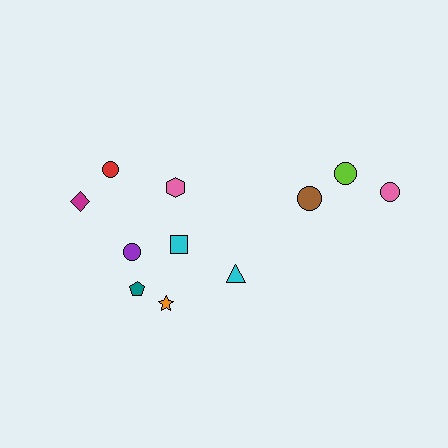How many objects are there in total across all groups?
There are 11 objects.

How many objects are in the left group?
There are 7 objects.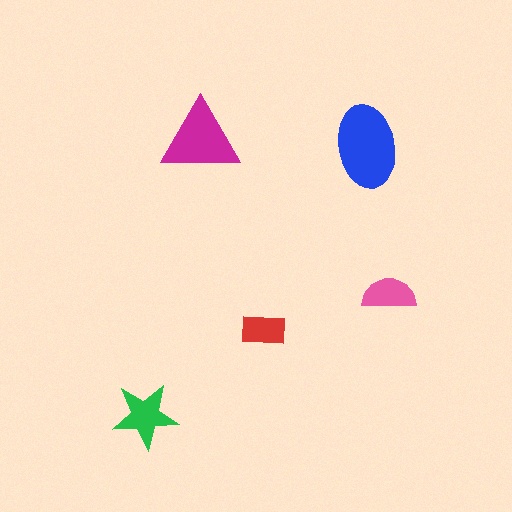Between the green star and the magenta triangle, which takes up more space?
The magenta triangle.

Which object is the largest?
The blue ellipse.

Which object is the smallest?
The red rectangle.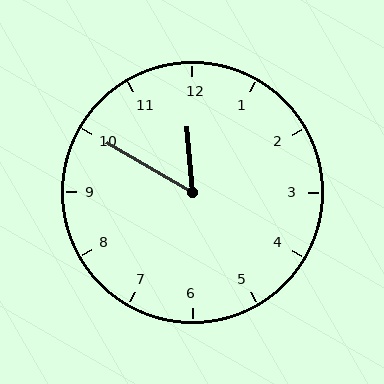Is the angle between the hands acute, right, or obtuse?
It is acute.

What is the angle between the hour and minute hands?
Approximately 55 degrees.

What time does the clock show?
11:50.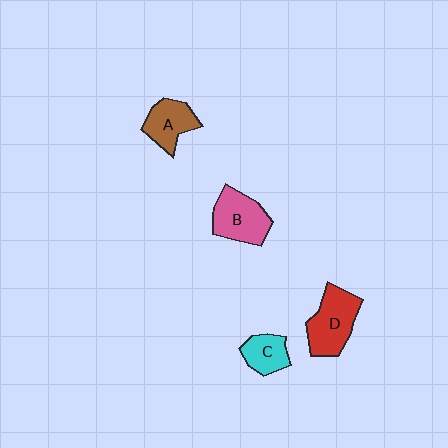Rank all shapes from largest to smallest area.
From largest to smallest: D (red), B (pink), A (brown), C (cyan).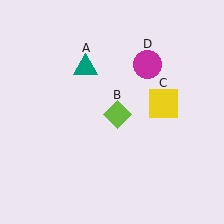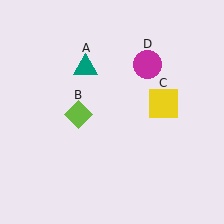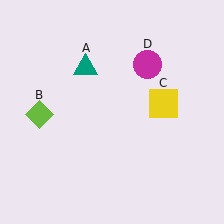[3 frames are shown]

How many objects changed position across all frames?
1 object changed position: lime diamond (object B).